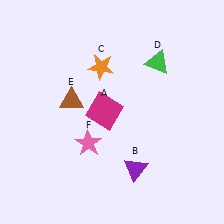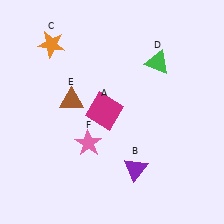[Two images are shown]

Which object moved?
The orange star (C) moved left.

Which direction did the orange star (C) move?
The orange star (C) moved left.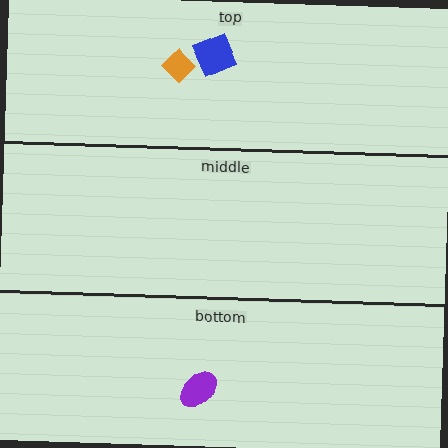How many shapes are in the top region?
2.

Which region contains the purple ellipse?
The bottom region.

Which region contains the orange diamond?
The top region.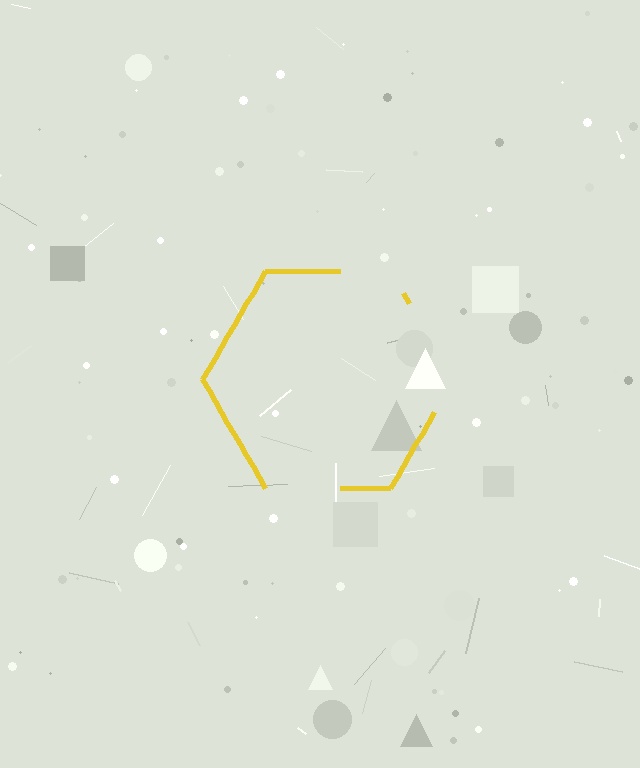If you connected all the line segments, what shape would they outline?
They would outline a hexagon.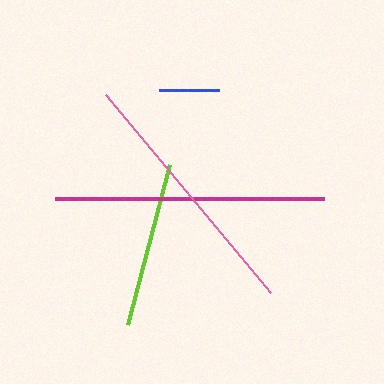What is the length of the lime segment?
The lime segment is approximately 165 pixels long.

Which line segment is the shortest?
The blue line is the shortest at approximately 60 pixels.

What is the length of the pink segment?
The pink segment is approximately 258 pixels long.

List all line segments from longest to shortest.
From longest to shortest: magenta, pink, lime, blue.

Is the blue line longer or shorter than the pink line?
The pink line is longer than the blue line.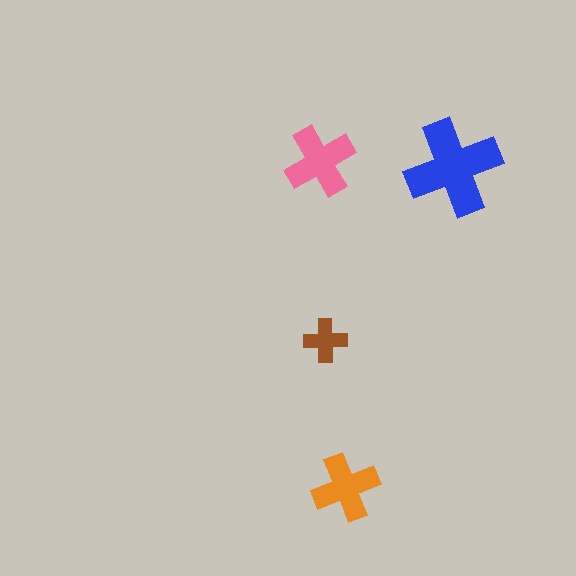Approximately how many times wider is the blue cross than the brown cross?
About 2 times wider.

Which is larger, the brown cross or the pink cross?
The pink one.